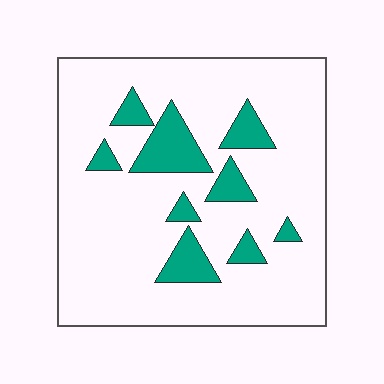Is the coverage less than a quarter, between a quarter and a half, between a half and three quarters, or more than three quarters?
Less than a quarter.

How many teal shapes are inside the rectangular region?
9.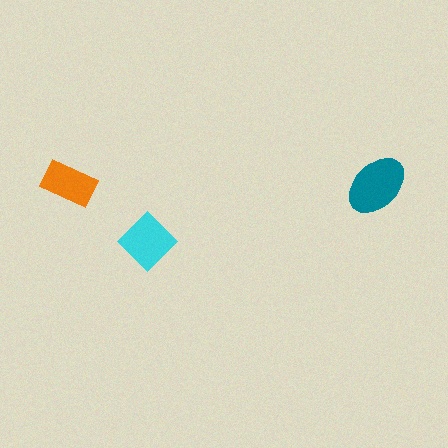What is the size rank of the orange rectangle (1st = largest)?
3rd.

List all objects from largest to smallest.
The teal ellipse, the cyan diamond, the orange rectangle.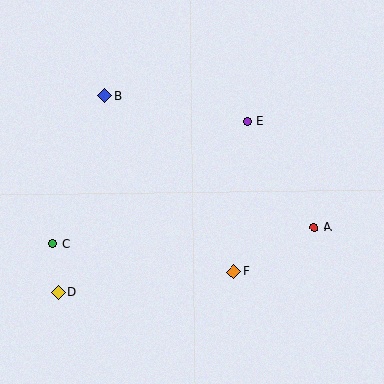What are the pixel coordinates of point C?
Point C is at (52, 243).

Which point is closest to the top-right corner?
Point E is closest to the top-right corner.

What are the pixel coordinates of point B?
Point B is at (105, 96).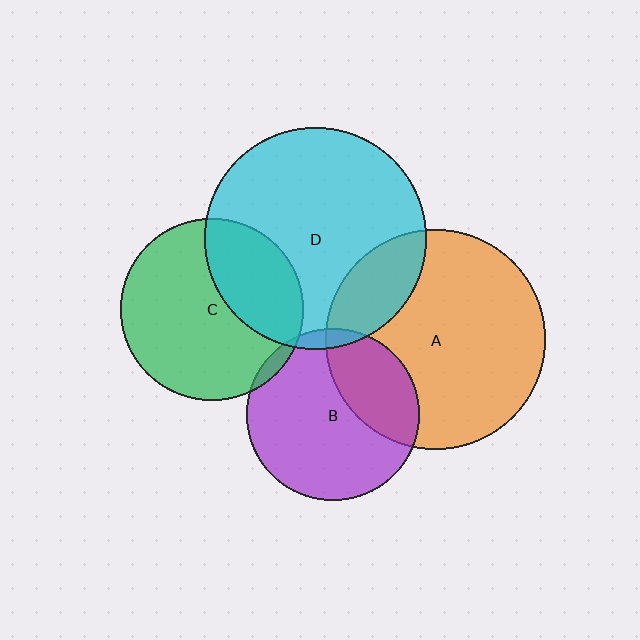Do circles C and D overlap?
Yes.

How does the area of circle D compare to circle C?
Approximately 1.5 times.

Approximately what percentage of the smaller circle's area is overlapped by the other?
Approximately 30%.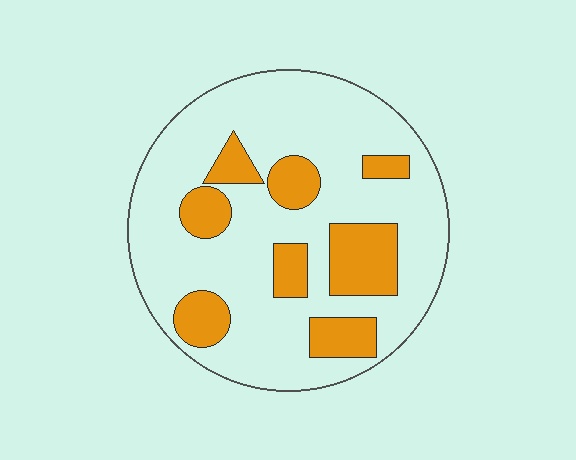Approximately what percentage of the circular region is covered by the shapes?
Approximately 25%.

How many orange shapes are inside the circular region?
8.